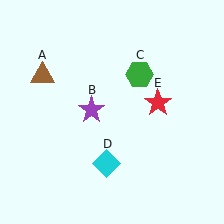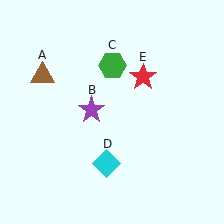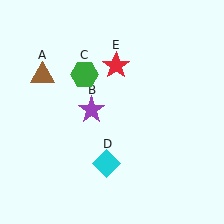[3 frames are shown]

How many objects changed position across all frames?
2 objects changed position: green hexagon (object C), red star (object E).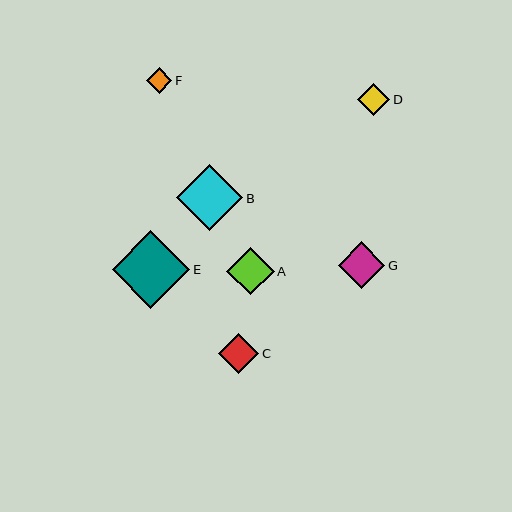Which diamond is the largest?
Diamond E is the largest with a size of approximately 77 pixels.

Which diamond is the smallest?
Diamond F is the smallest with a size of approximately 26 pixels.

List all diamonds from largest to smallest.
From largest to smallest: E, B, A, G, C, D, F.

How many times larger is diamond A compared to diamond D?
Diamond A is approximately 1.5 times the size of diamond D.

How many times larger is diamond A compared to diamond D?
Diamond A is approximately 1.5 times the size of diamond D.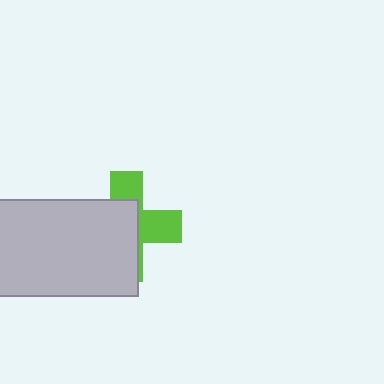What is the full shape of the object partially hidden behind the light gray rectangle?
The partially hidden object is a lime cross.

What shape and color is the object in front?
The object in front is a light gray rectangle.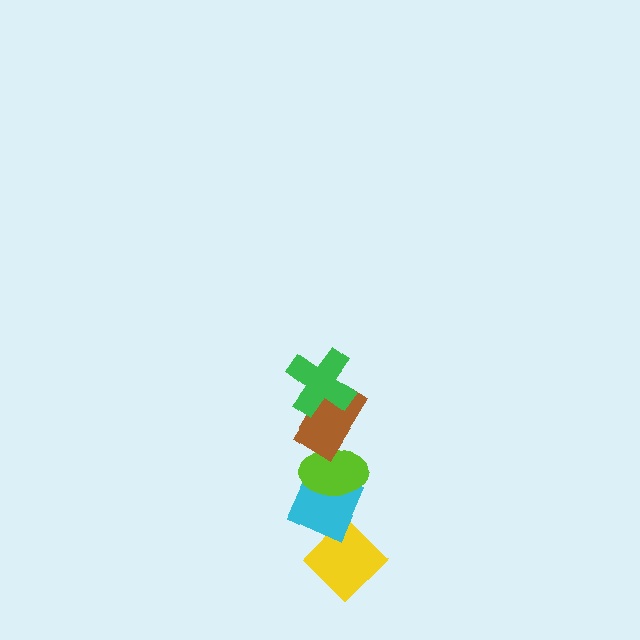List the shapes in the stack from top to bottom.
From top to bottom: the green cross, the brown rectangle, the lime ellipse, the cyan diamond, the yellow diamond.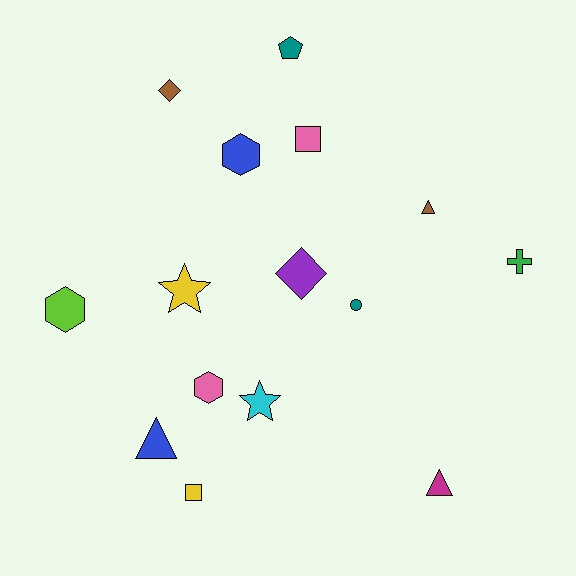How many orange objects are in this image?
There are no orange objects.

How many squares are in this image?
There are 2 squares.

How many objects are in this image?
There are 15 objects.